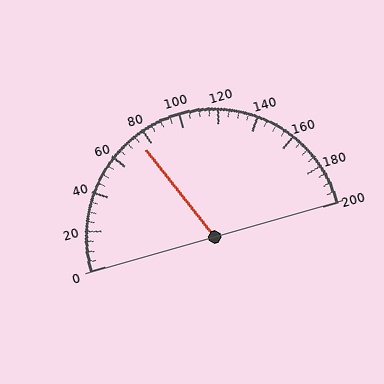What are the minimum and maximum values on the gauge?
The gauge ranges from 0 to 200.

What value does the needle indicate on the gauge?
The needle indicates approximately 75.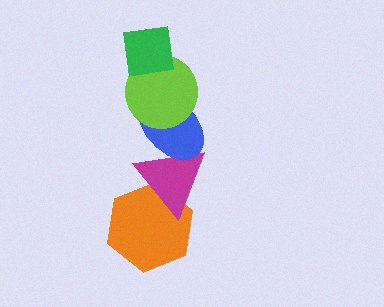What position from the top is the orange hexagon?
The orange hexagon is 5th from the top.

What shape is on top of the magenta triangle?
The blue ellipse is on top of the magenta triangle.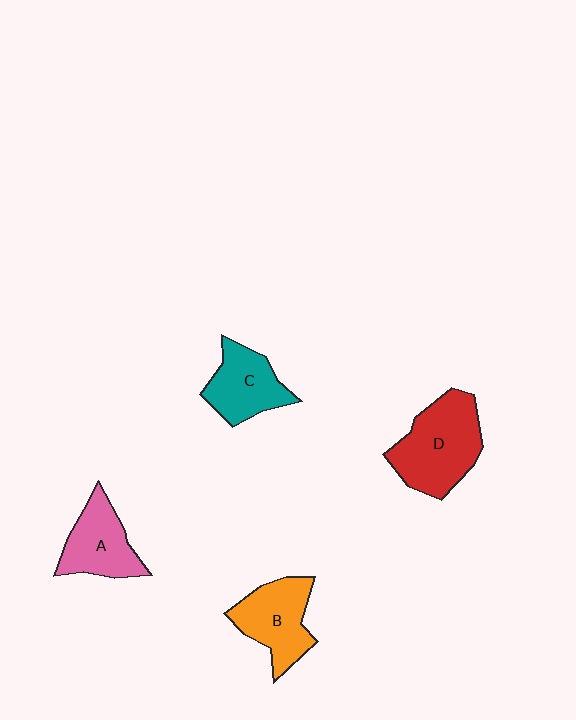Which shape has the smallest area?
Shape C (teal).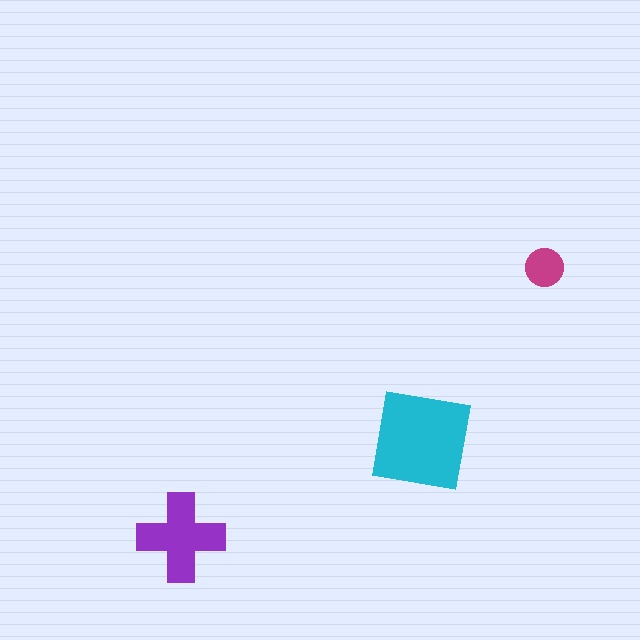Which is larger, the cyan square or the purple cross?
The cyan square.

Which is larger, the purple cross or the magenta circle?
The purple cross.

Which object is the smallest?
The magenta circle.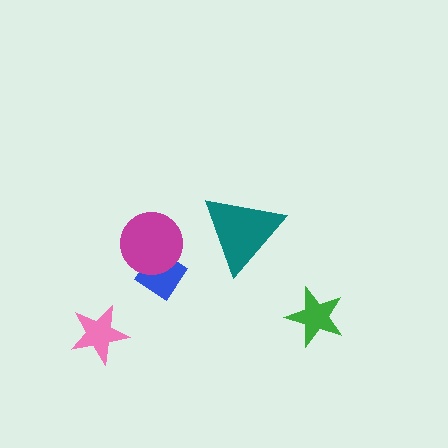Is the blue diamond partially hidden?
Yes, it is partially covered by another shape.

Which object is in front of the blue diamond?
The magenta circle is in front of the blue diamond.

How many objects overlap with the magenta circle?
1 object overlaps with the magenta circle.